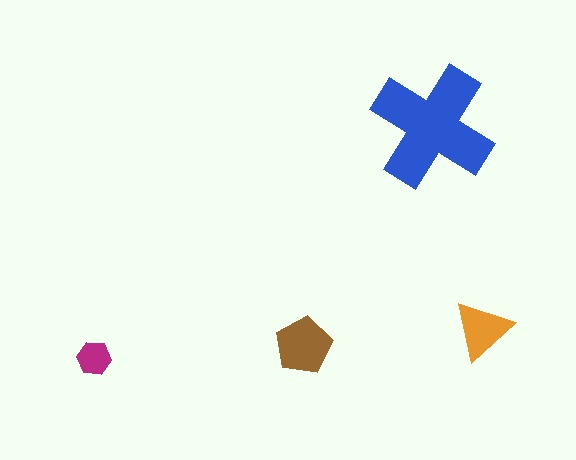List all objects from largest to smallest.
The blue cross, the brown pentagon, the orange triangle, the magenta hexagon.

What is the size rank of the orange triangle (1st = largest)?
3rd.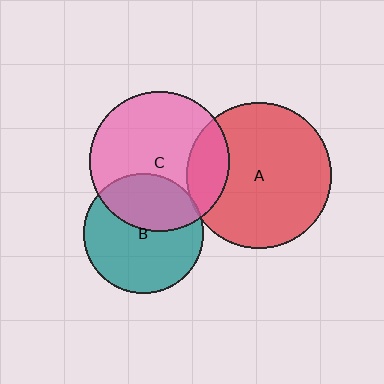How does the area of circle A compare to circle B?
Approximately 1.5 times.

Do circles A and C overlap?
Yes.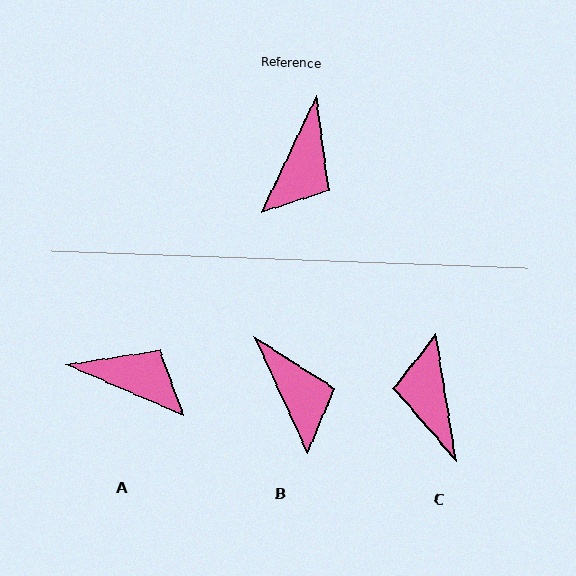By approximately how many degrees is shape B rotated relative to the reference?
Approximately 50 degrees counter-clockwise.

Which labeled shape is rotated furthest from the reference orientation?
C, about 146 degrees away.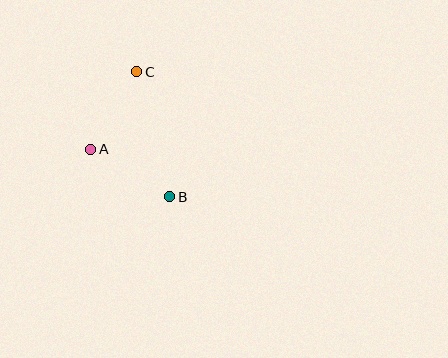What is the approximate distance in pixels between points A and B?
The distance between A and B is approximately 92 pixels.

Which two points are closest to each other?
Points A and C are closest to each other.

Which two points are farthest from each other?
Points B and C are farthest from each other.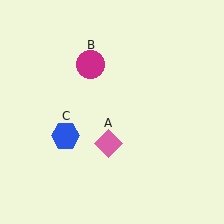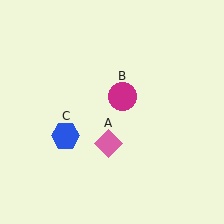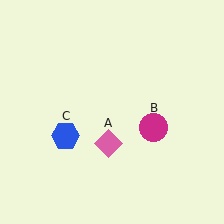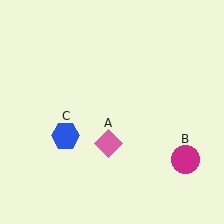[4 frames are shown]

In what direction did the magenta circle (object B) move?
The magenta circle (object B) moved down and to the right.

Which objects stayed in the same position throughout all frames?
Pink diamond (object A) and blue hexagon (object C) remained stationary.